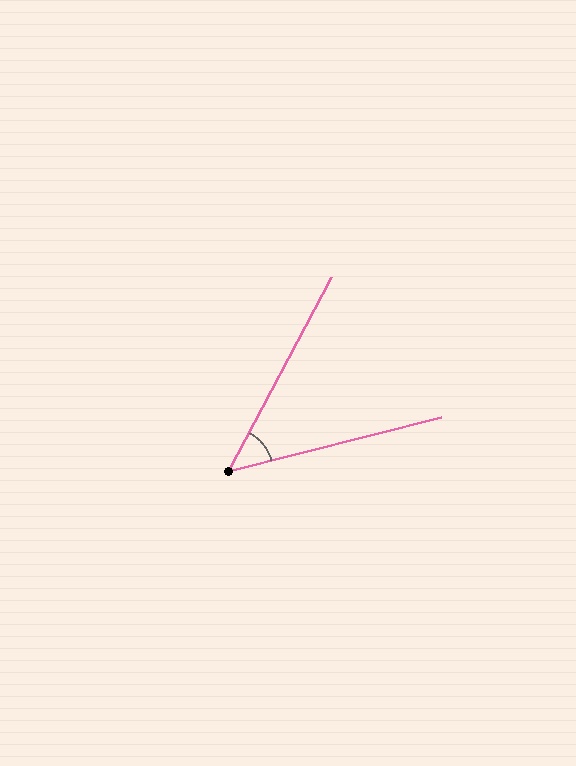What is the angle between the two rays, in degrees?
Approximately 48 degrees.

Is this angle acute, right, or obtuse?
It is acute.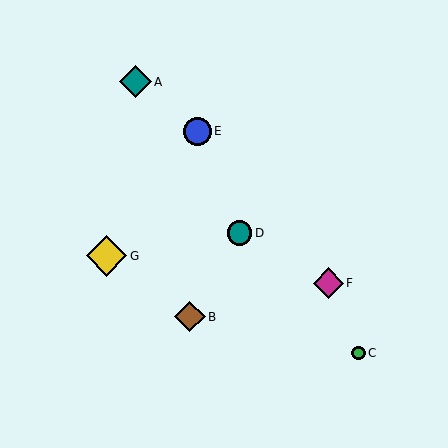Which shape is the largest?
The yellow diamond (labeled G) is the largest.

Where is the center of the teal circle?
The center of the teal circle is at (240, 233).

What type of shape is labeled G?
Shape G is a yellow diamond.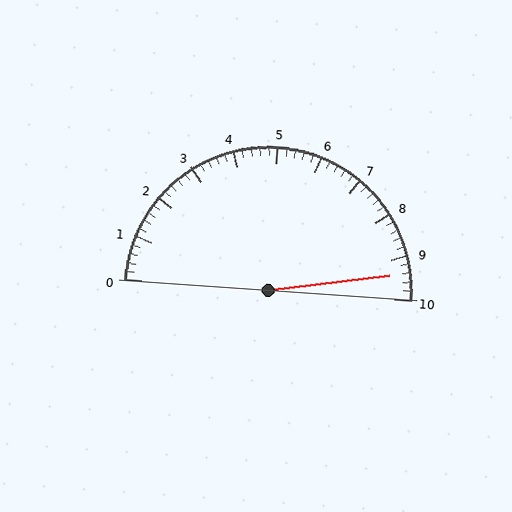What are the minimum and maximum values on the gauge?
The gauge ranges from 0 to 10.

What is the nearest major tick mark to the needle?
The nearest major tick mark is 9.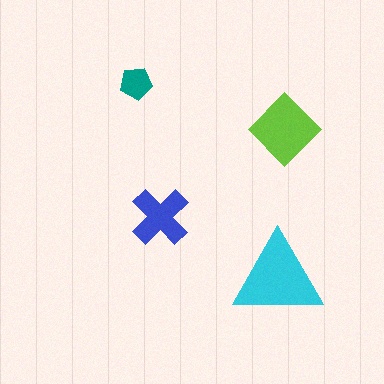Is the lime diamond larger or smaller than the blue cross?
Larger.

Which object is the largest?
The cyan triangle.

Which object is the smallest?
The teal pentagon.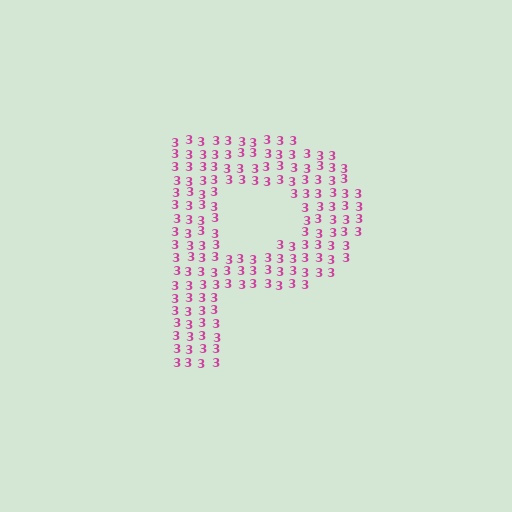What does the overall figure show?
The overall figure shows the letter P.